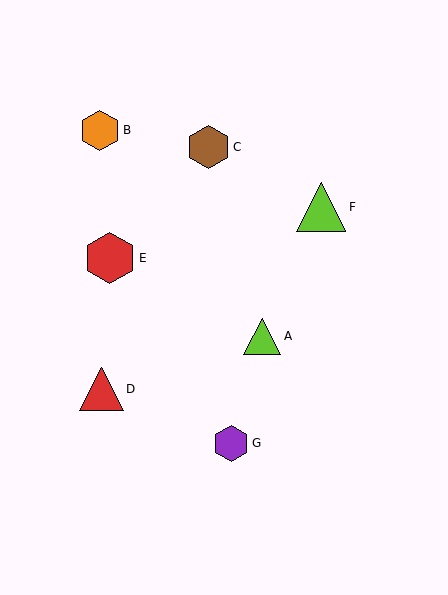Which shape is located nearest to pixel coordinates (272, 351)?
The lime triangle (labeled A) at (262, 336) is nearest to that location.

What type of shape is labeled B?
Shape B is an orange hexagon.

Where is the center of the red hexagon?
The center of the red hexagon is at (110, 258).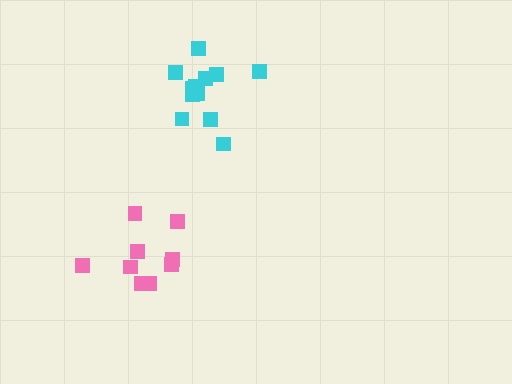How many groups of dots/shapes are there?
There are 2 groups.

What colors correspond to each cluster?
The clusters are colored: cyan, pink.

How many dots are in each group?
Group 1: 12 dots, Group 2: 9 dots (21 total).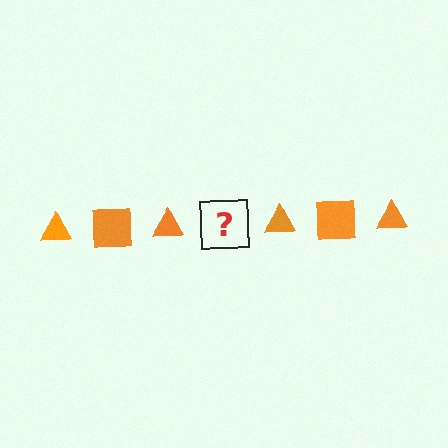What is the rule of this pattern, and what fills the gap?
The rule is that the pattern cycles through triangle, square shapes in orange. The gap should be filled with an orange square.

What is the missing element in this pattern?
The missing element is an orange square.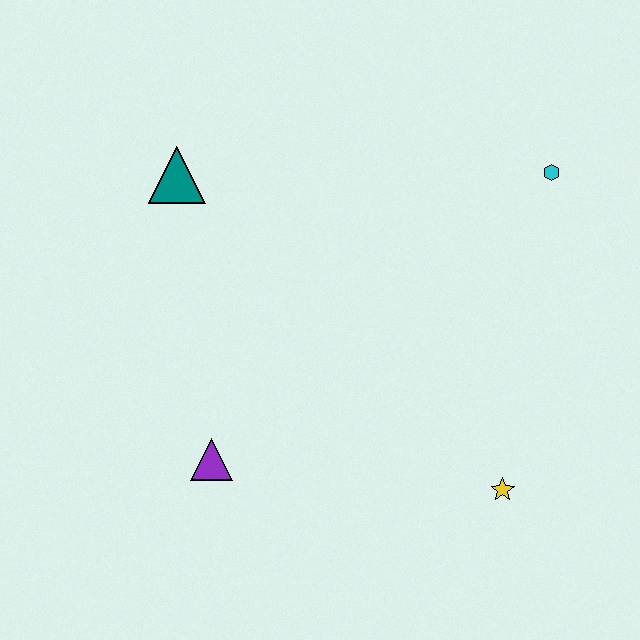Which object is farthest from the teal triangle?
The yellow star is farthest from the teal triangle.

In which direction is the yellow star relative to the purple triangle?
The yellow star is to the right of the purple triangle.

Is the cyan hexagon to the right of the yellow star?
Yes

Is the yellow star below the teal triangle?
Yes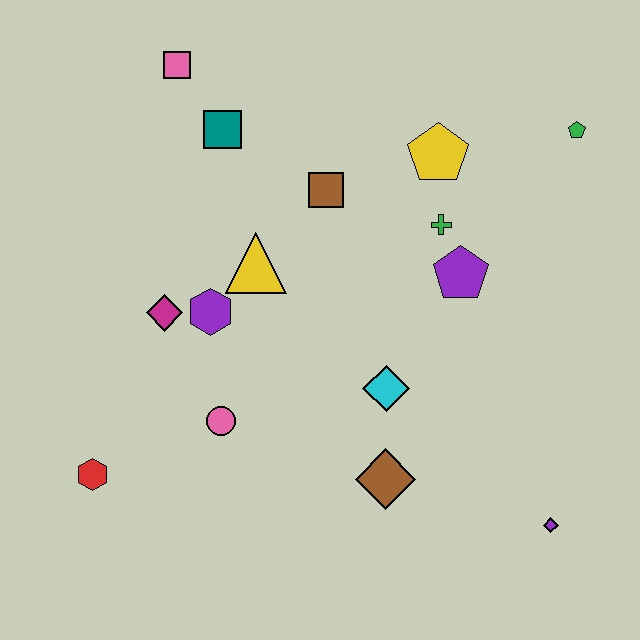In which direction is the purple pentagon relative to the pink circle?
The purple pentagon is to the right of the pink circle.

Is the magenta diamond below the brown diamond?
No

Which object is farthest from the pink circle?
The green pentagon is farthest from the pink circle.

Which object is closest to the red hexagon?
The pink circle is closest to the red hexagon.